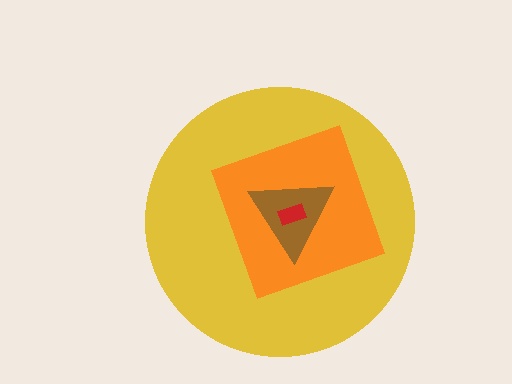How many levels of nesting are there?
4.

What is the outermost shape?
The yellow circle.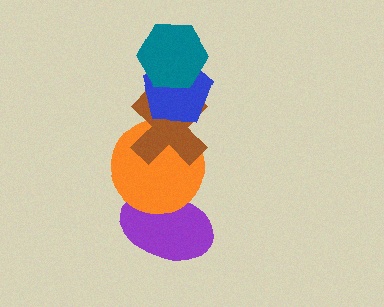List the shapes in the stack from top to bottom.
From top to bottom: the teal hexagon, the blue pentagon, the brown cross, the orange circle, the purple ellipse.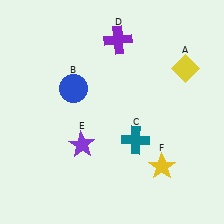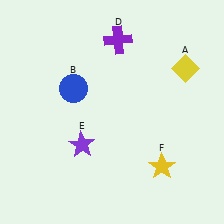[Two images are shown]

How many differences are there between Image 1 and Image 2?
There is 1 difference between the two images.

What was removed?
The teal cross (C) was removed in Image 2.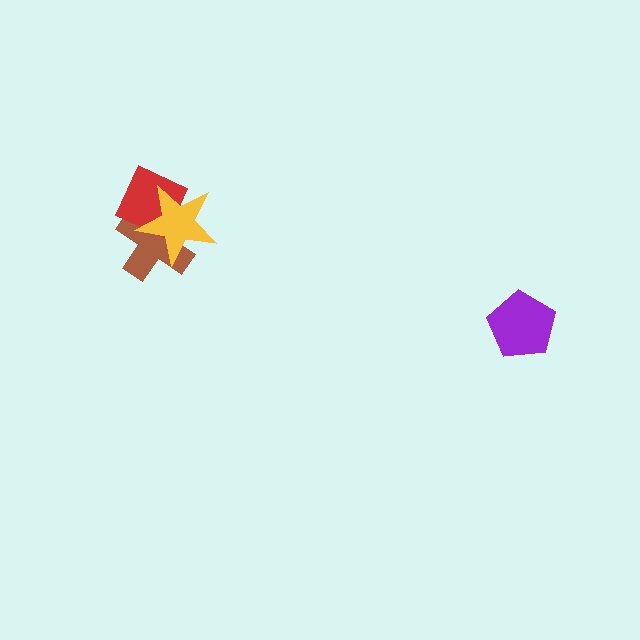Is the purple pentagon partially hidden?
No, no other shape covers it.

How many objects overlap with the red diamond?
2 objects overlap with the red diamond.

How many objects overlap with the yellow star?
2 objects overlap with the yellow star.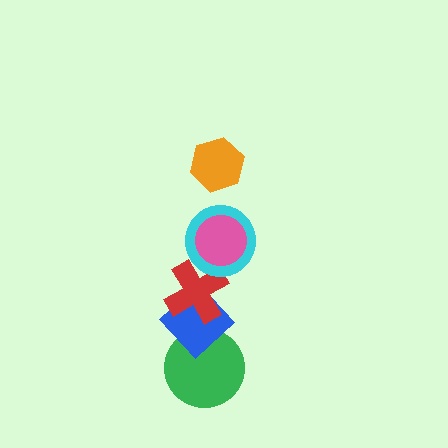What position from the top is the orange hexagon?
The orange hexagon is 1st from the top.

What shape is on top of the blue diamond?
The red cross is on top of the blue diamond.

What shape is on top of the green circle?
The blue diamond is on top of the green circle.